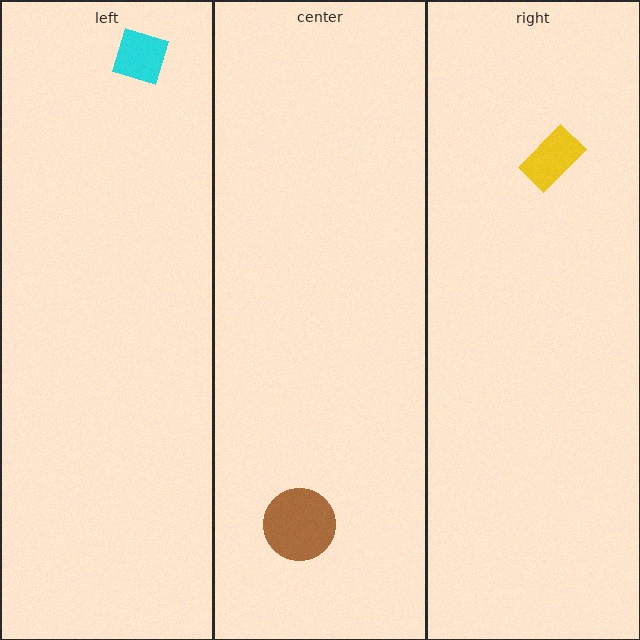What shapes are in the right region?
The yellow rectangle.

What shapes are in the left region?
The cyan diamond.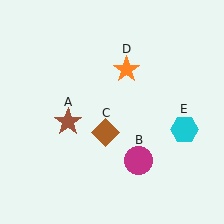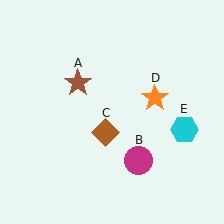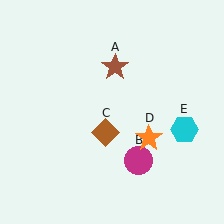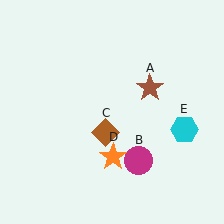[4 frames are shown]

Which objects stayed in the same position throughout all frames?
Magenta circle (object B) and brown diamond (object C) and cyan hexagon (object E) remained stationary.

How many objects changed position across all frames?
2 objects changed position: brown star (object A), orange star (object D).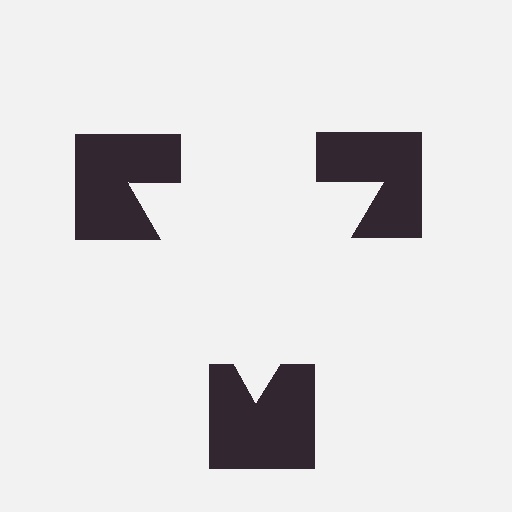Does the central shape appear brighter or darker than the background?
It typically appears slightly brighter than the background, even though no actual brightness change is drawn.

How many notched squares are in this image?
There are 3 — one at each vertex of the illusory triangle.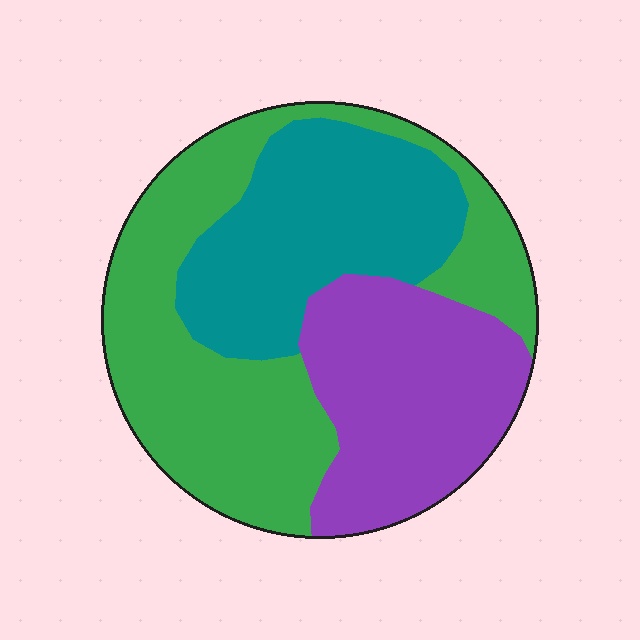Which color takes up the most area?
Green, at roughly 45%.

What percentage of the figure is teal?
Teal covers around 30% of the figure.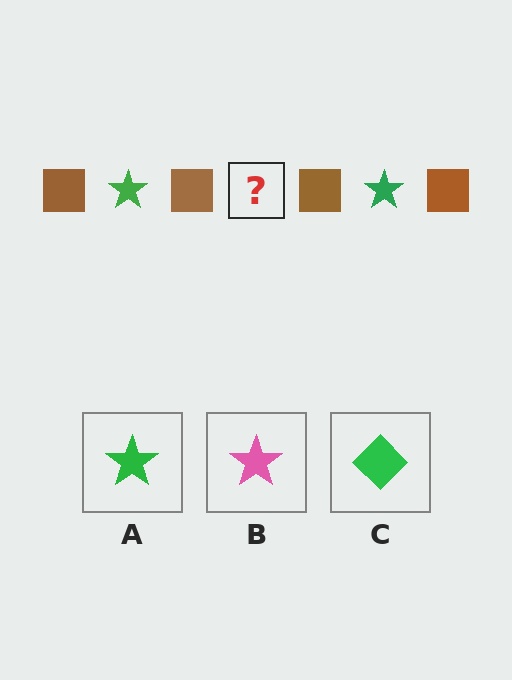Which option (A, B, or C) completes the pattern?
A.